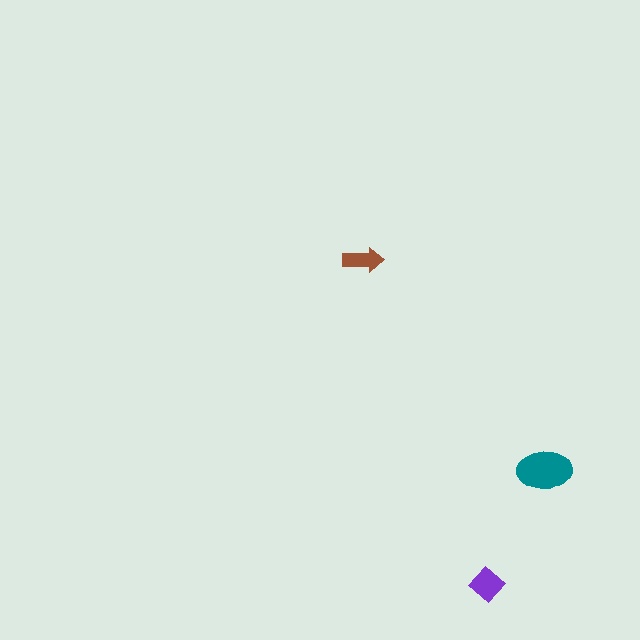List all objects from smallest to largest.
The brown arrow, the purple diamond, the teal ellipse.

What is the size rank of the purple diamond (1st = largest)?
2nd.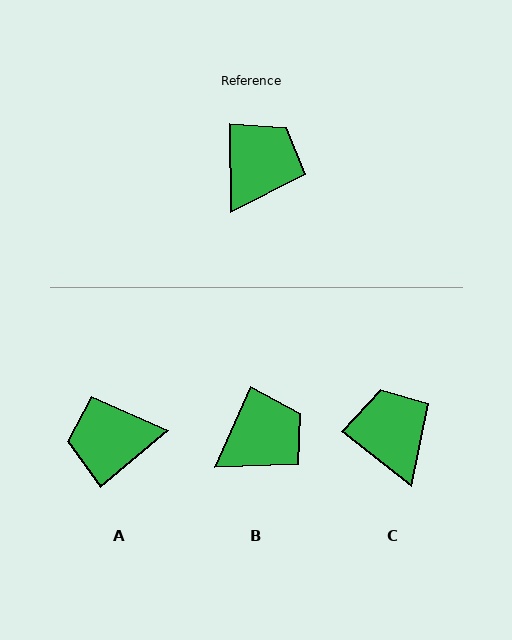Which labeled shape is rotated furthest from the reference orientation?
A, about 130 degrees away.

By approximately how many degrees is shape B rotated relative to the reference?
Approximately 24 degrees clockwise.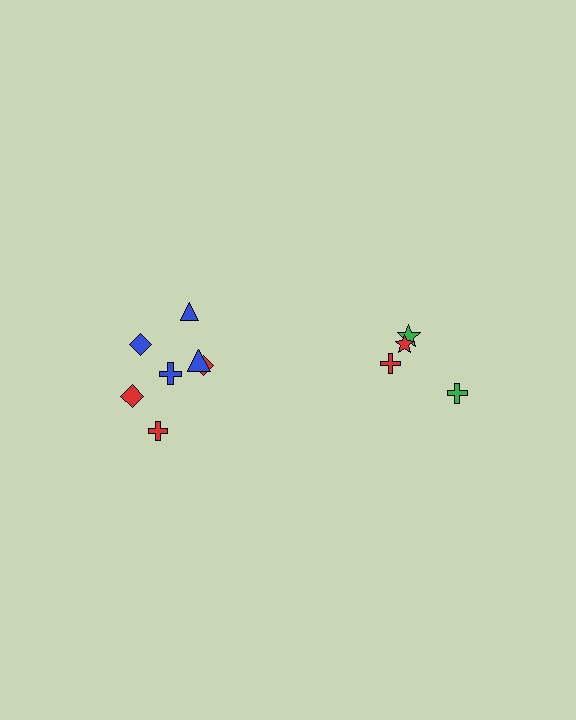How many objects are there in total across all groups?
There are 11 objects.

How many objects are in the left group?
There are 7 objects.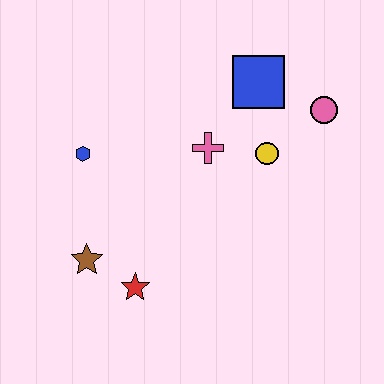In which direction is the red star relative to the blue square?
The red star is below the blue square.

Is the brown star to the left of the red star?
Yes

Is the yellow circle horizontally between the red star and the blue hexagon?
No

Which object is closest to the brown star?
The red star is closest to the brown star.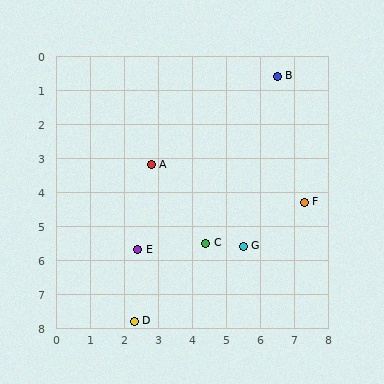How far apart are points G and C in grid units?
Points G and C are about 1.1 grid units apart.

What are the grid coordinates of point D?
Point D is at approximately (2.3, 7.8).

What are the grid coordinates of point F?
Point F is at approximately (7.3, 4.3).